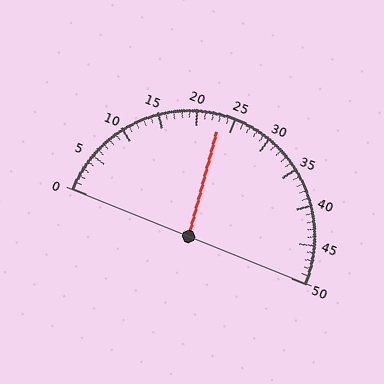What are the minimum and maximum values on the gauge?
The gauge ranges from 0 to 50.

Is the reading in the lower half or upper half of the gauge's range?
The reading is in the lower half of the range (0 to 50).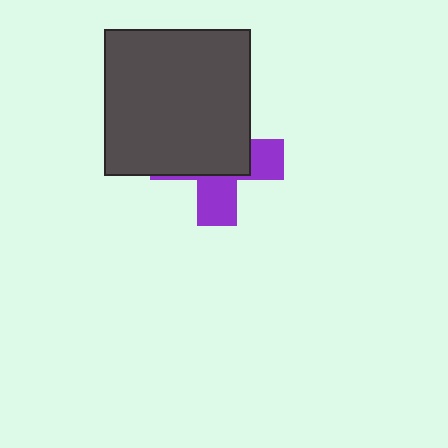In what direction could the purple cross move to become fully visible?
The purple cross could move down. That would shift it out from behind the dark gray square entirely.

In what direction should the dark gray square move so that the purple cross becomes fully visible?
The dark gray square should move up. That is the shortest direction to clear the overlap and leave the purple cross fully visible.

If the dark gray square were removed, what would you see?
You would see the complete purple cross.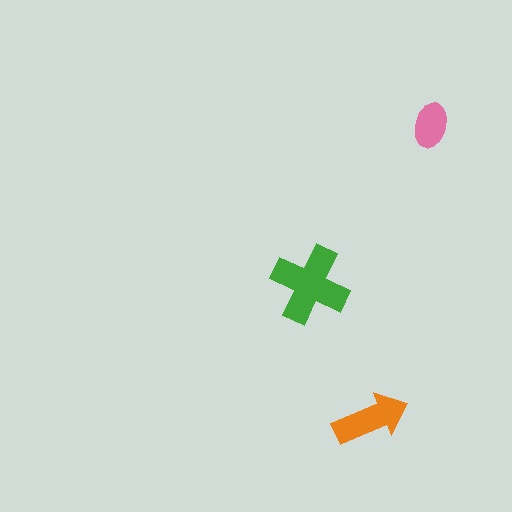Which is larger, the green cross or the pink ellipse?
The green cross.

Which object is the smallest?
The pink ellipse.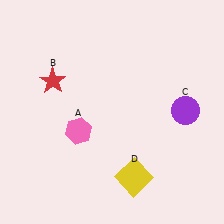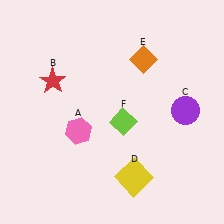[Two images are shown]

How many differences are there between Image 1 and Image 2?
There are 2 differences between the two images.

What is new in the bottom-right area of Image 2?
A lime diamond (F) was added in the bottom-right area of Image 2.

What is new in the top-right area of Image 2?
An orange diamond (E) was added in the top-right area of Image 2.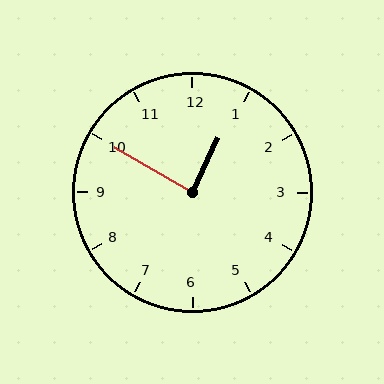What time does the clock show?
12:50.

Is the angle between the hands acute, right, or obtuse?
It is right.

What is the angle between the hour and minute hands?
Approximately 85 degrees.